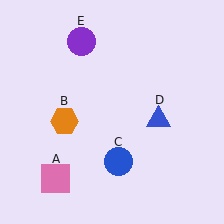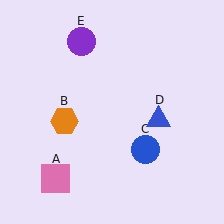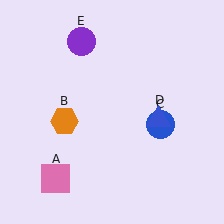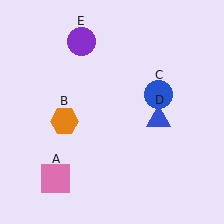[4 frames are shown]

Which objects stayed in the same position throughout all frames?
Pink square (object A) and orange hexagon (object B) and blue triangle (object D) and purple circle (object E) remained stationary.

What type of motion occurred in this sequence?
The blue circle (object C) rotated counterclockwise around the center of the scene.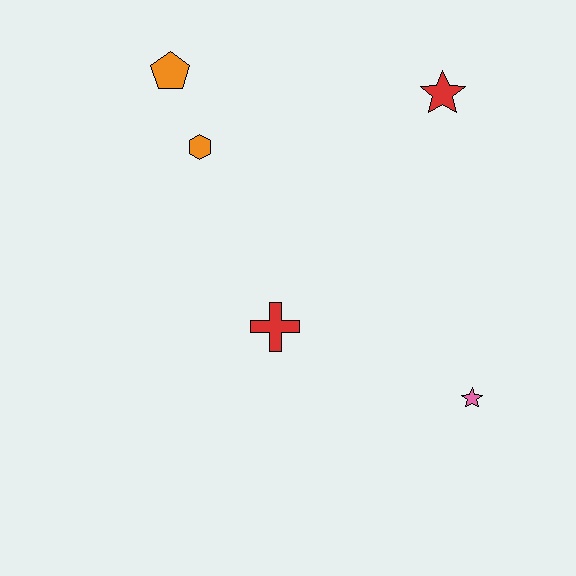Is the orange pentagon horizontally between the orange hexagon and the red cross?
No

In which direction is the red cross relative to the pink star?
The red cross is to the left of the pink star.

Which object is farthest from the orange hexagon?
The pink star is farthest from the orange hexagon.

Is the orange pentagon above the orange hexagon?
Yes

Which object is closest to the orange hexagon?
The orange pentagon is closest to the orange hexagon.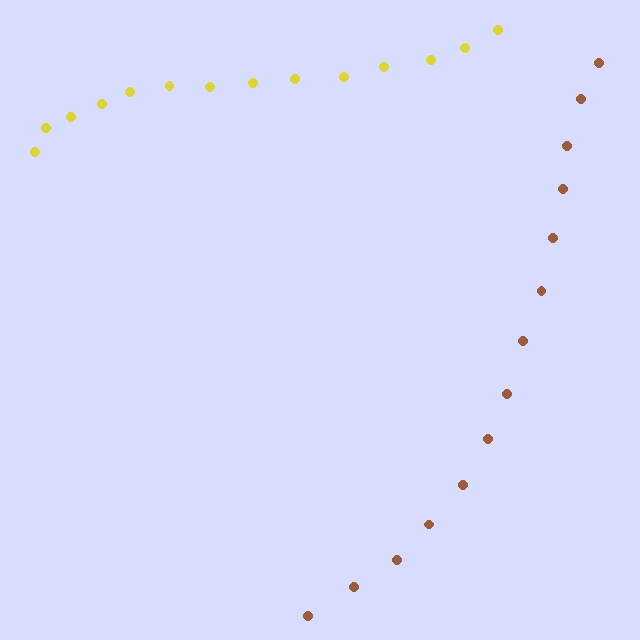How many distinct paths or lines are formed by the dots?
There are 2 distinct paths.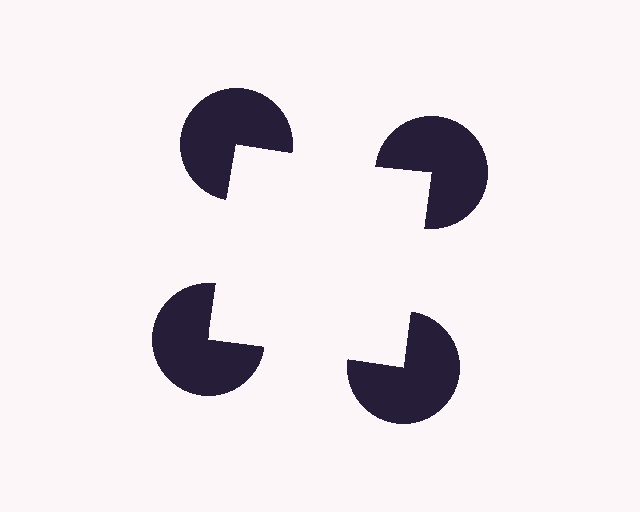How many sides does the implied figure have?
4 sides.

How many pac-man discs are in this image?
There are 4 — one at each vertex of the illusory square.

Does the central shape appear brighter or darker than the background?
It typically appears slightly brighter than the background, even though no actual brightness change is drawn.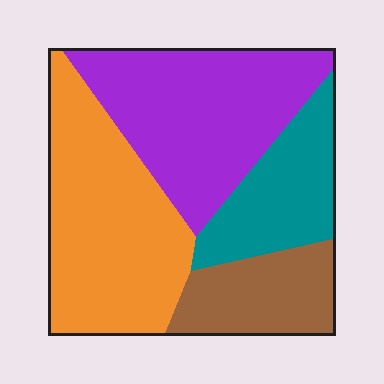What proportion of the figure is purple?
Purple covers roughly 35% of the figure.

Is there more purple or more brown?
Purple.